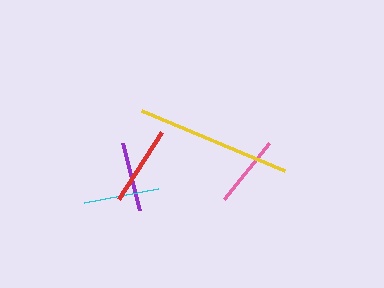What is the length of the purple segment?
The purple segment is approximately 69 pixels long.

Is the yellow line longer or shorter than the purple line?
The yellow line is longer than the purple line.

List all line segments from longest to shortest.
From longest to shortest: yellow, red, cyan, pink, purple.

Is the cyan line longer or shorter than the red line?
The red line is longer than the cyan line.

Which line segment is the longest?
The yellow line is the longest at approximately 155 pixels.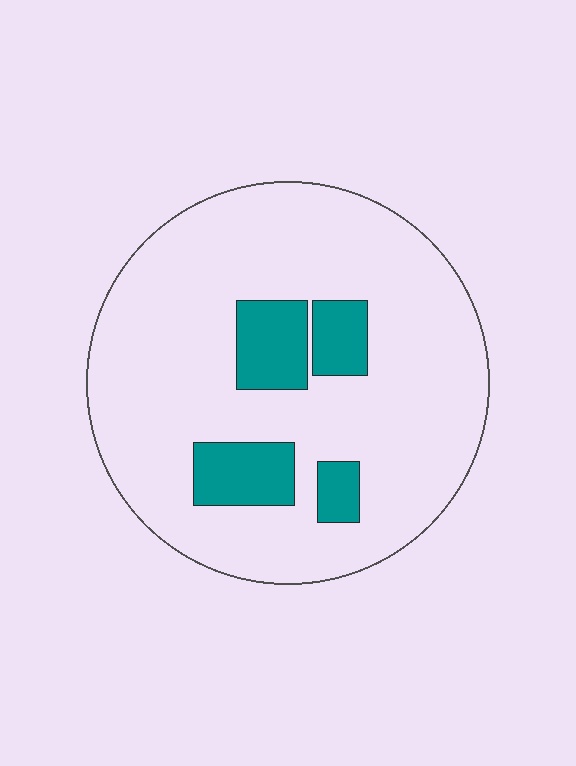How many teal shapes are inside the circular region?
4.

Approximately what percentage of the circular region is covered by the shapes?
Approximately 15%.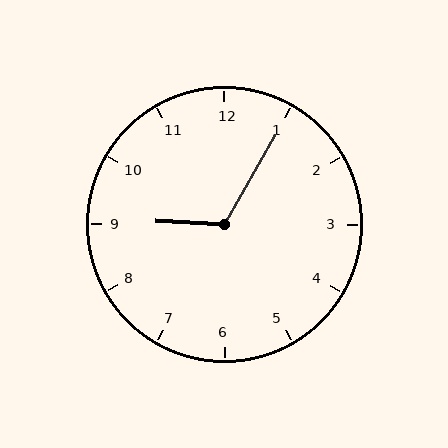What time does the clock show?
9:05.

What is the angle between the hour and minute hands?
Approximately 118 degrees.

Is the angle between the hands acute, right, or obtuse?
It is obtuse.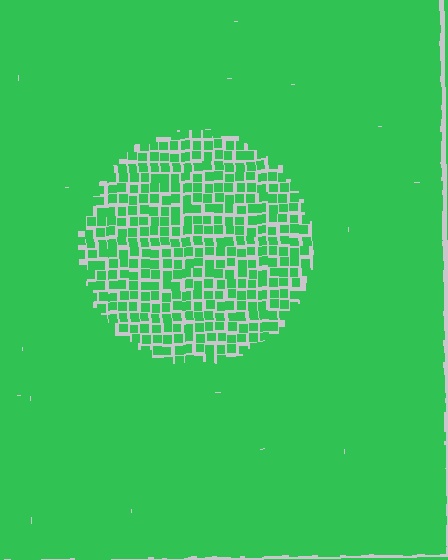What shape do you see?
I see a circle.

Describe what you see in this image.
The image contains small green elements arranged at two different densities. A circle-shaped region is visible where the elements are less densely packed than the surrounding area.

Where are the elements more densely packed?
The elements are more densely packed outside the circle boundary.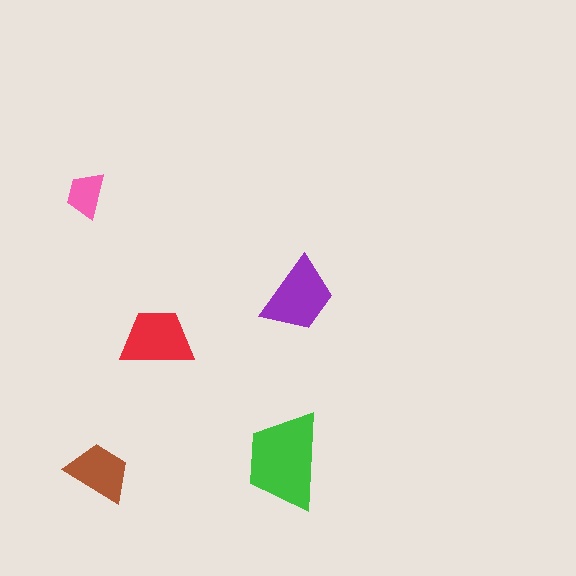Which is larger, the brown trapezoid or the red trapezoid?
The red one.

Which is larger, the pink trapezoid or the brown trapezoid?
The brown one.